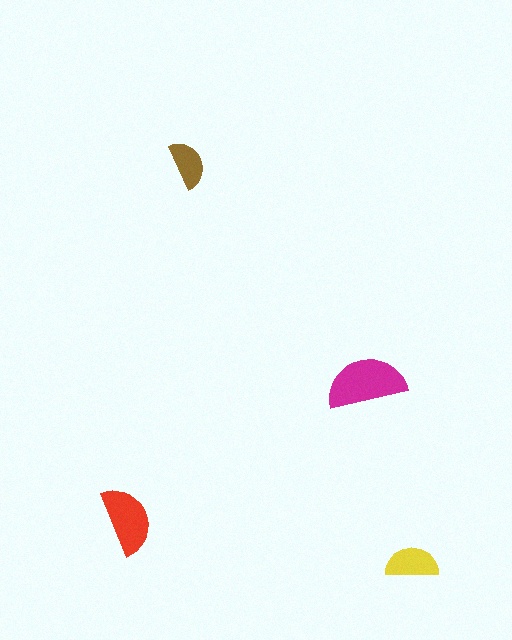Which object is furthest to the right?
The yellow semicircle is rightmost.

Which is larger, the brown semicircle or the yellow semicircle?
The yellow one.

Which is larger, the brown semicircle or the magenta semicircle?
The magenta one.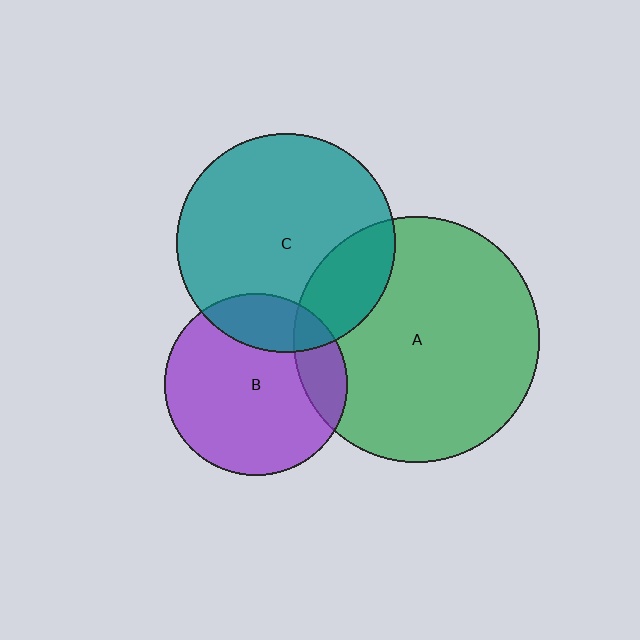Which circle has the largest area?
Circle A (green).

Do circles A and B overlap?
Yes.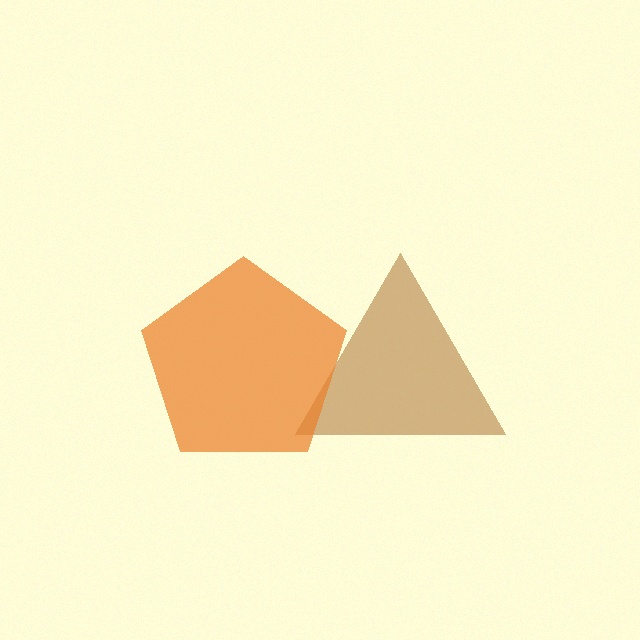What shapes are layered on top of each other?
The layered shapes are: a brown triangle, an orange pentagon.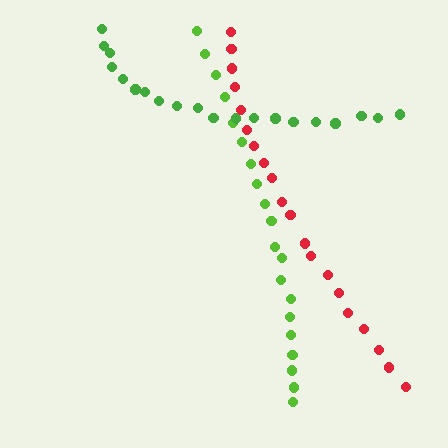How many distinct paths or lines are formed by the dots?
There are 3 distinct paths.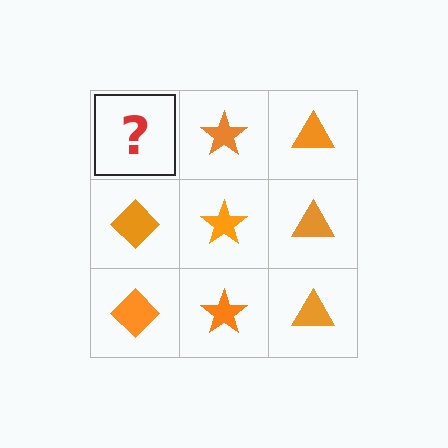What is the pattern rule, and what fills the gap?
The rule is that each column has a consistent shape. The gap should be filled with an orange diamond.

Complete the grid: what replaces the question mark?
The question mark should be replaced with an orange diamond.